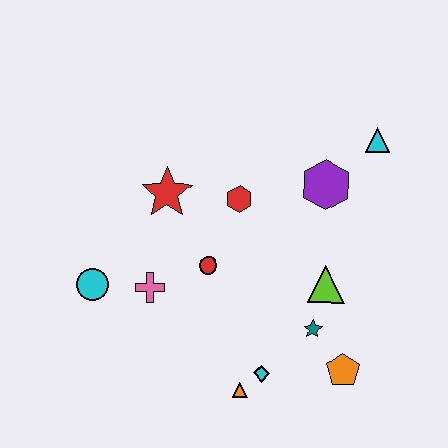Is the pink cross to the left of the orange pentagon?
Yes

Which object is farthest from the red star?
The orange pentagon is farthest from the red star.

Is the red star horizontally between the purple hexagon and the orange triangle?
No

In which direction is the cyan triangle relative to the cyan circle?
The cyan triangle is to the right of the cyan circle.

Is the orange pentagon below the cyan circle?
Yes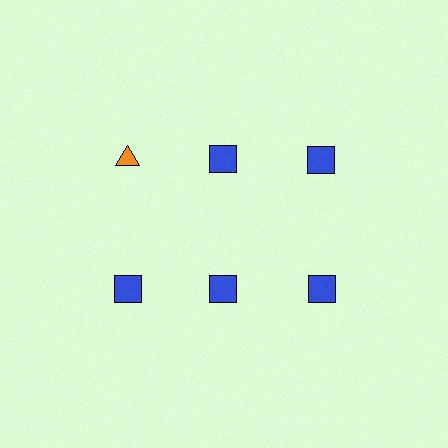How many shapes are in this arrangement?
There are 6 shapes arranged in a grid pattern.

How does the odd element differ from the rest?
It differs in both color (orange instead of blue) and shape (triangle instead of square).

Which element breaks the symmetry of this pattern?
The orange triangle in the top row, leftmost column breaks the symmetry. All other shapes are blue squares.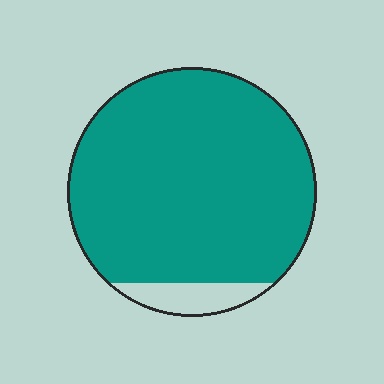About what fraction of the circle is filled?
About nine tenths (9/10).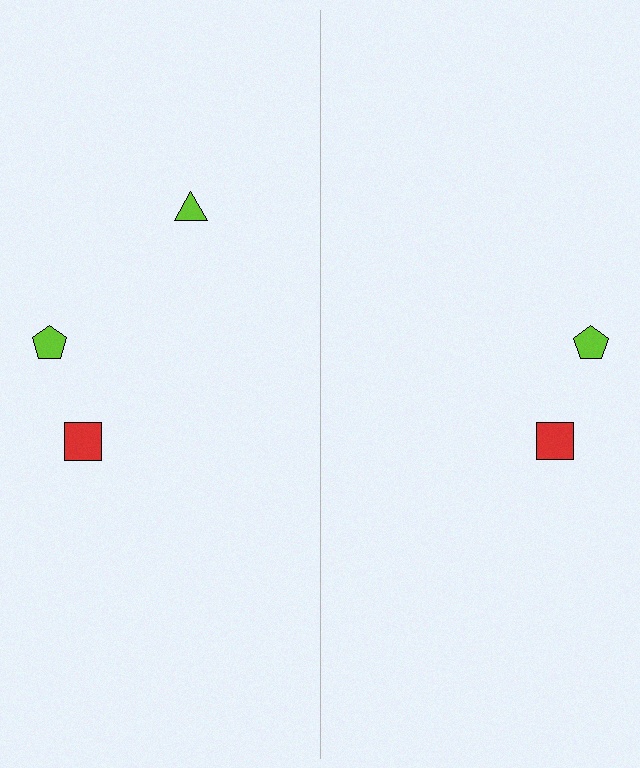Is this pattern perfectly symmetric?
No, the pattern is not perfectly symmetric. A lime triangle is missing from the right side.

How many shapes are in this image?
There are 5 shapes in this image.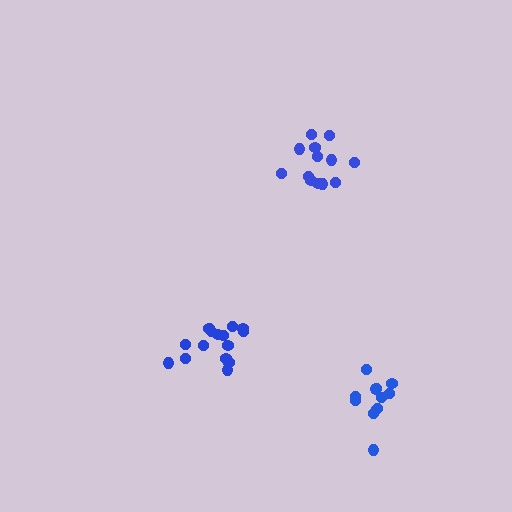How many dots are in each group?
Group 1: 16 dots, Group 2: 13 dots, Group 3: 12 dots (41 total).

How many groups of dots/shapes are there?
There are 3 groups.